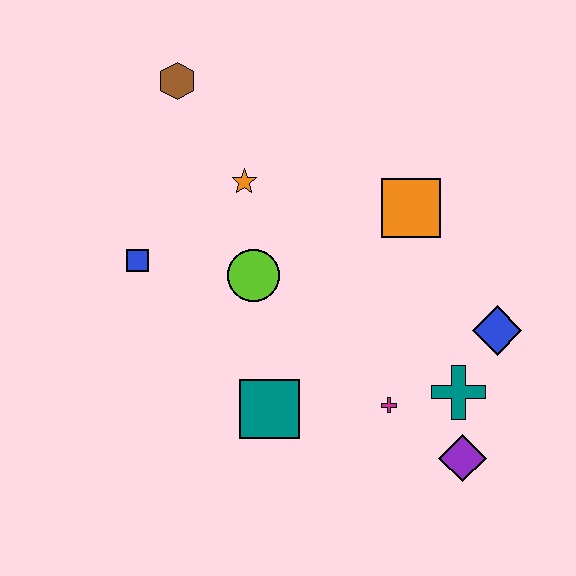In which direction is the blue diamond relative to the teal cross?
The blue diamond is above the teal cross.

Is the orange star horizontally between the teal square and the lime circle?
No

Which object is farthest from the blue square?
The purple diamond is farthest from the blue square.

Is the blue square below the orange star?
Yes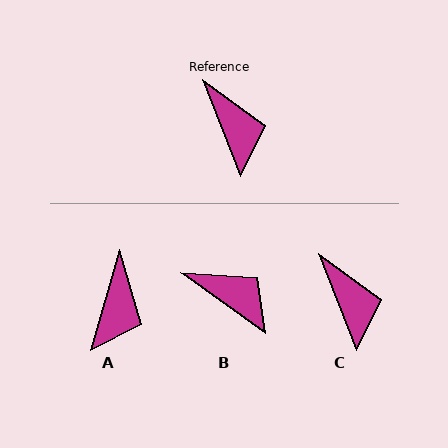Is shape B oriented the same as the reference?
No, it is off by about 33 degrees.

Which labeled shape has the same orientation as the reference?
C.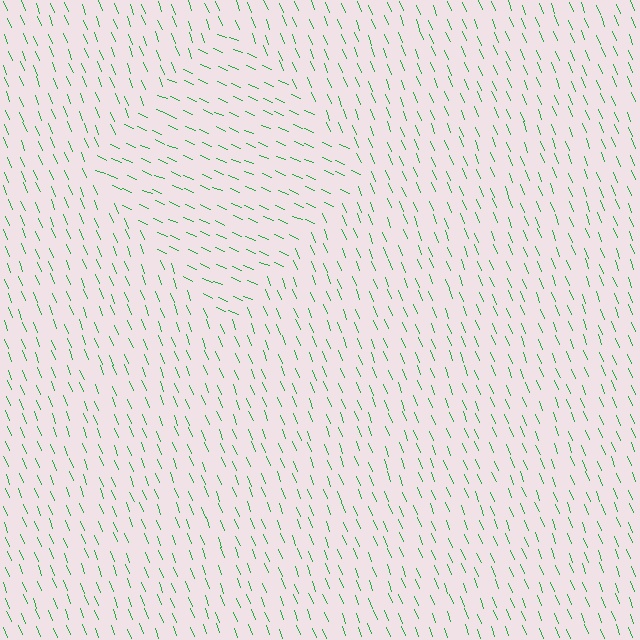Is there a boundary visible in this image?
Yes, there is a texture boundary formed by a change in line orientation.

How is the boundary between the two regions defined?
The boundary is defined purely by a change in line orientation (approximately 45 degrees difference). All lines are the same color and thickness.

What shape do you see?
I see a diamond.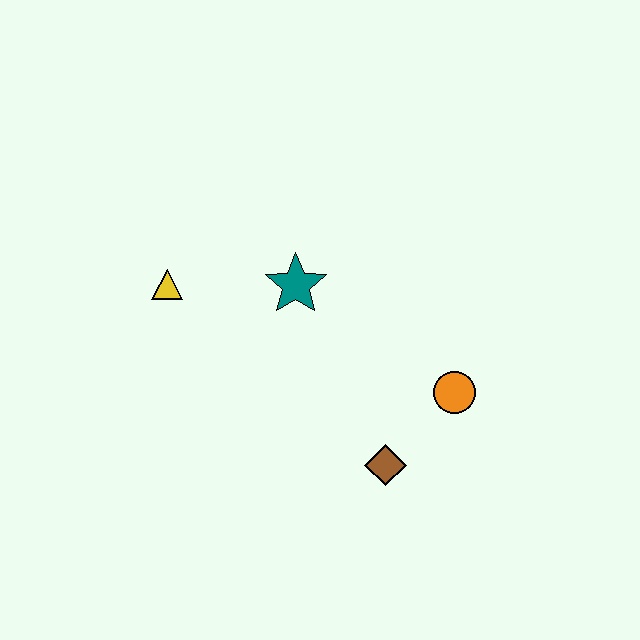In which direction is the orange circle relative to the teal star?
The orange circle is to the right of the teal star.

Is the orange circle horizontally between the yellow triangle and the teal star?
No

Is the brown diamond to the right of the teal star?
Yes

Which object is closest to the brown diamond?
The orange circle is closest to the brown diamond.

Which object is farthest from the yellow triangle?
The orange circle is farthest from the yellow triangle.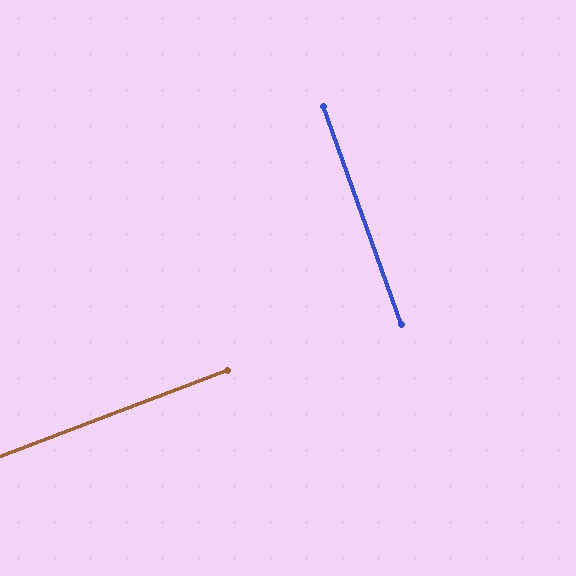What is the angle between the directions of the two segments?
Approximately 89 degrees.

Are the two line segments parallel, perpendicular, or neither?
Perpendicular — they meet at approximately 89°.